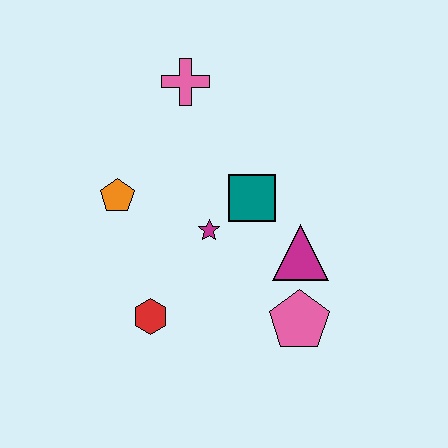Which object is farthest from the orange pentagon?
The pink pentagon is farthest from the orange pentagon.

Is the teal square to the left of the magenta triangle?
Yes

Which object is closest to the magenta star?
The teal square is closest to the magenta star.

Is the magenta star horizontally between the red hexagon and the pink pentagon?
Yes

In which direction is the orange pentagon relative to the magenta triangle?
The orange pentagon is to the left of the magenta triangle.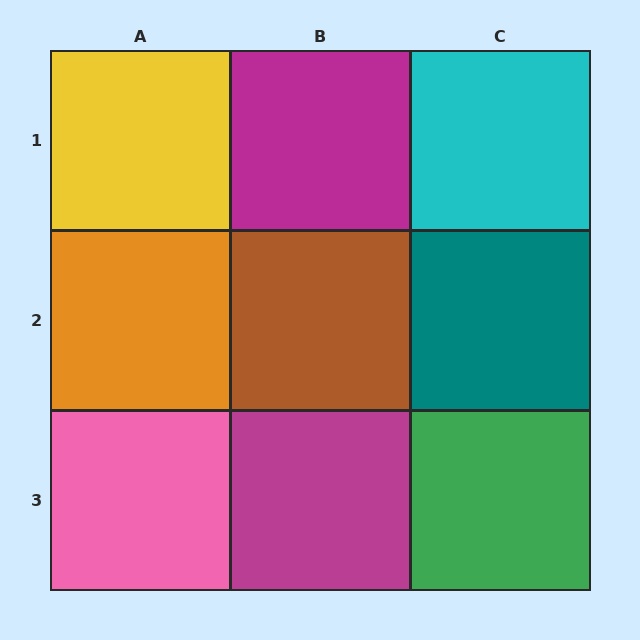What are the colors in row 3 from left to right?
Pink, magenta, green.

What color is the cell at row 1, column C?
Cyan.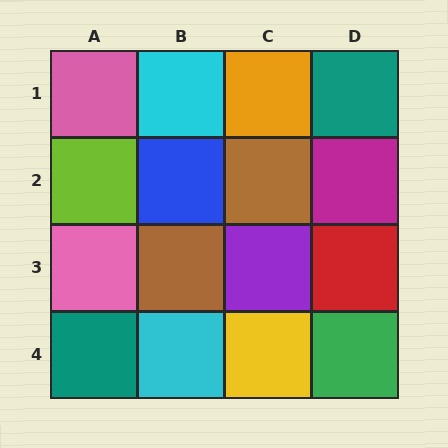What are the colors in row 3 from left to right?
Pink, brown, purple, red.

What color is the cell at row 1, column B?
Cyan.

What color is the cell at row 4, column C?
Yellow.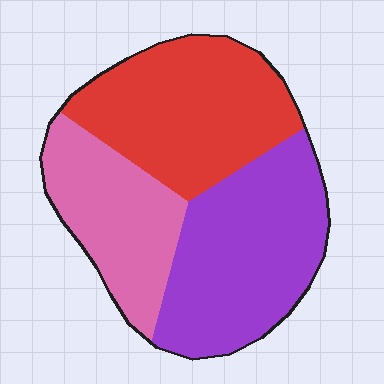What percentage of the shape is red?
Red takes up about three eighths (3/8) of the shape.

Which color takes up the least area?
Pink, at roughly 25%.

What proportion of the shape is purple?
Purple covers 38% of the shape.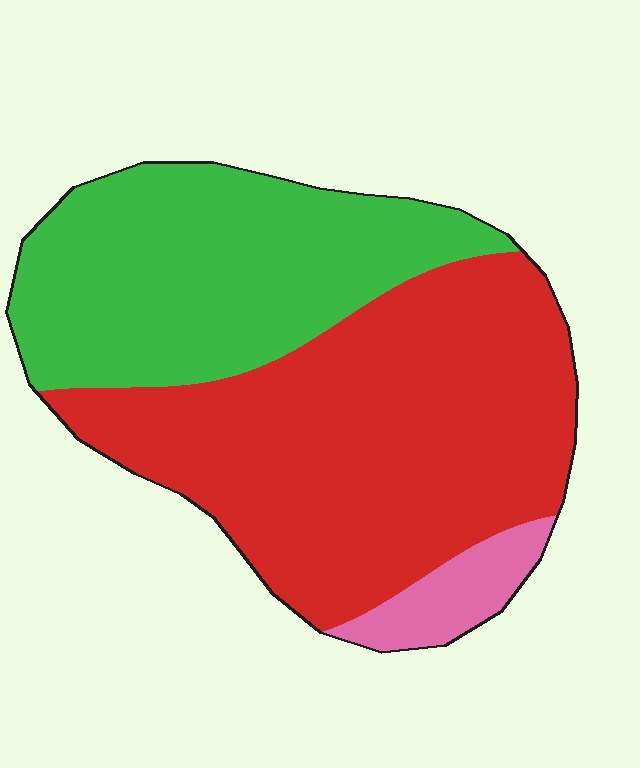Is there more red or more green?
Red.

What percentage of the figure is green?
Green takes up about three eighths (3/8) of the figure.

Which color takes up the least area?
Pink, at roughly 5%.